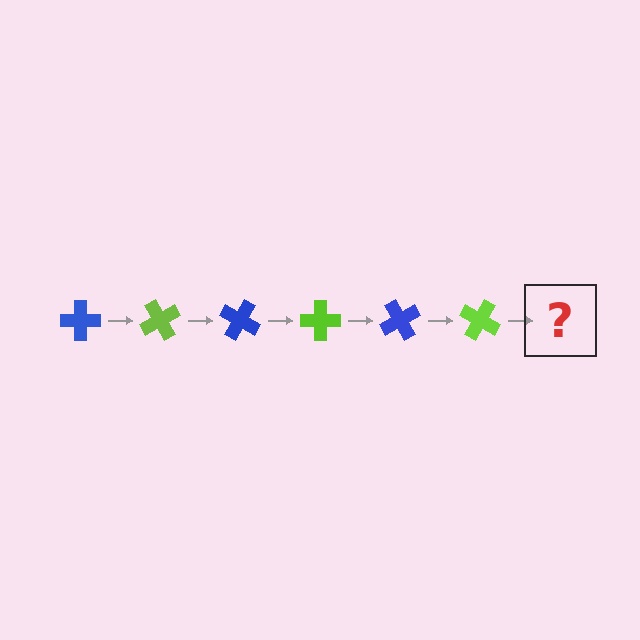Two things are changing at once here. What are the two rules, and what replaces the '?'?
The two rules are that it rotates 60 degrees each step and the color cycles through blue and lime. The '?' should be a blue cross, rotated 360 degrees from the start.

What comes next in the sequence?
The next element should be a blue cross, rotated 360 degrees from the start.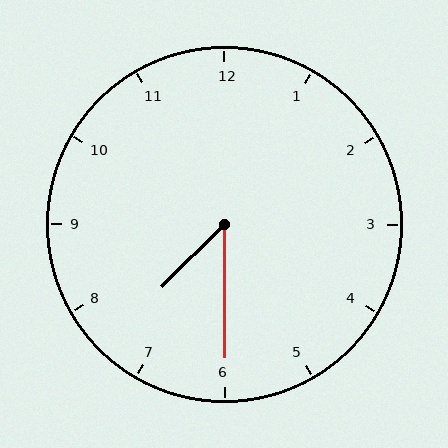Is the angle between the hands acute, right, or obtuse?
It is acute.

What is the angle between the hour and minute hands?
Approximately 45 degrees.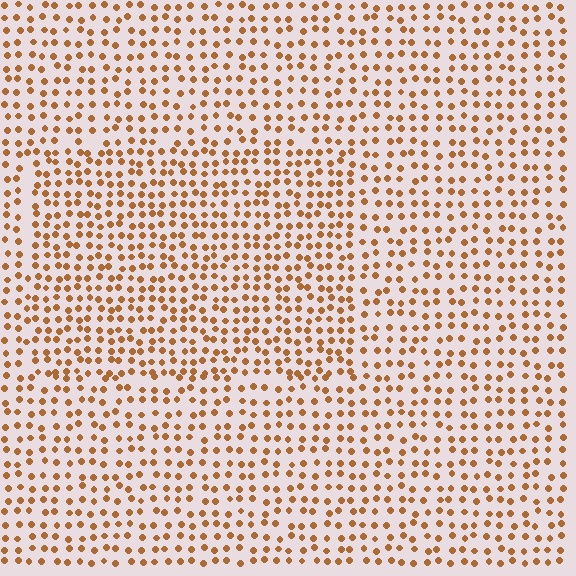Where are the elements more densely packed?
The elements are more densely packed inside the rectangle boundary.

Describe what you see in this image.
The image contains small brown elements arranged at two different densities. A rectangle-shaped region is visible where the elements are more densely packed than the surrounding area.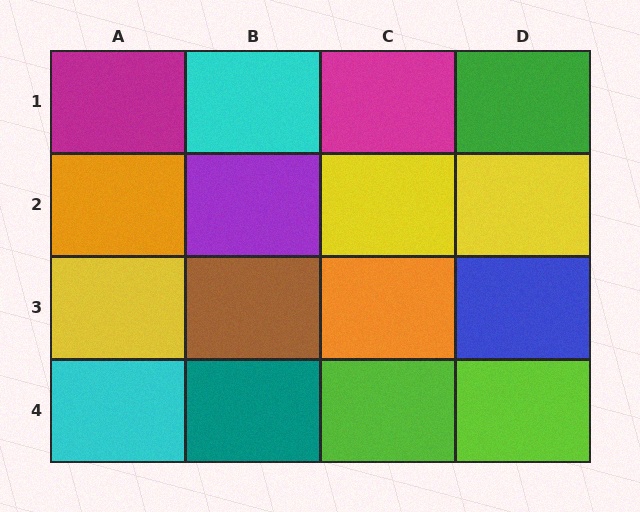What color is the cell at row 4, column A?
Cyan.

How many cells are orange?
2 cells are orange.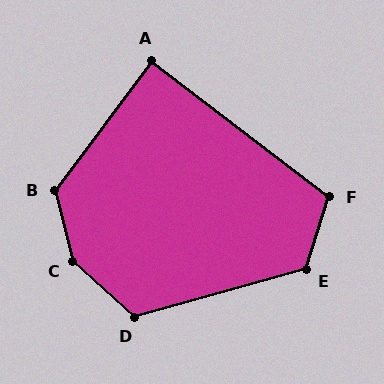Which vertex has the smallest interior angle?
A, at approximately 89 degrees.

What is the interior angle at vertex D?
Approximately 122 degrees (obtuse).